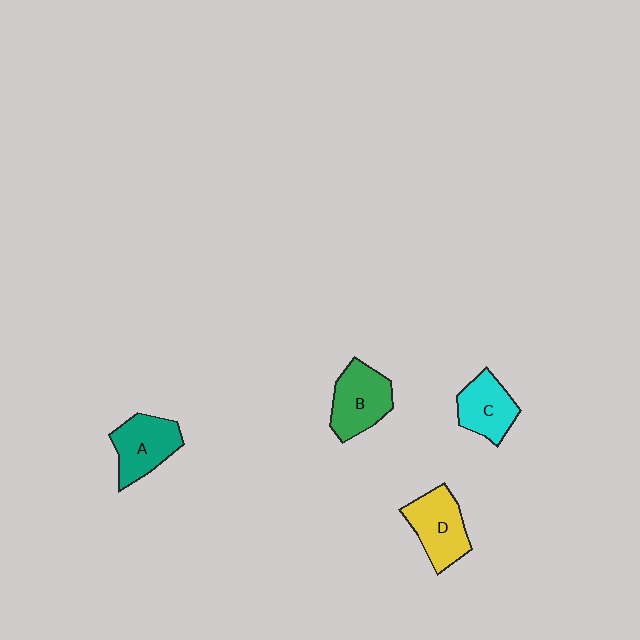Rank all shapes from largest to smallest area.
From largest to smallest: B (green), D (yellow), A (teal), C (cyan).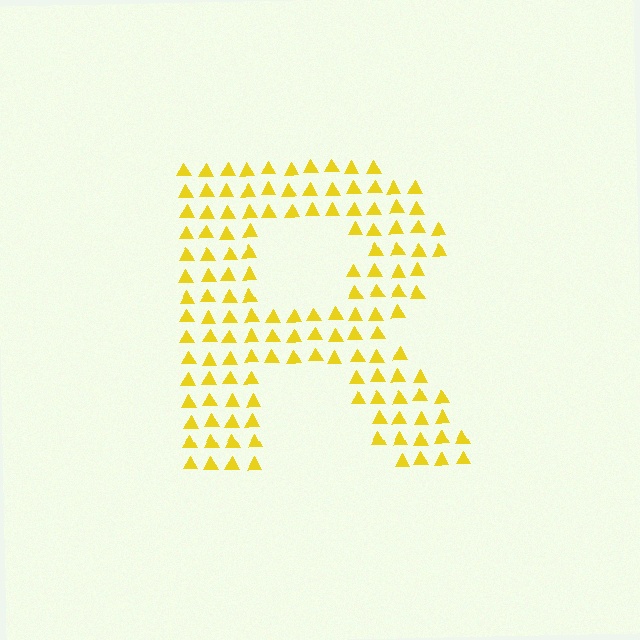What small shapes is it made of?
It is made of small triangles.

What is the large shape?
The large shape is the letter R.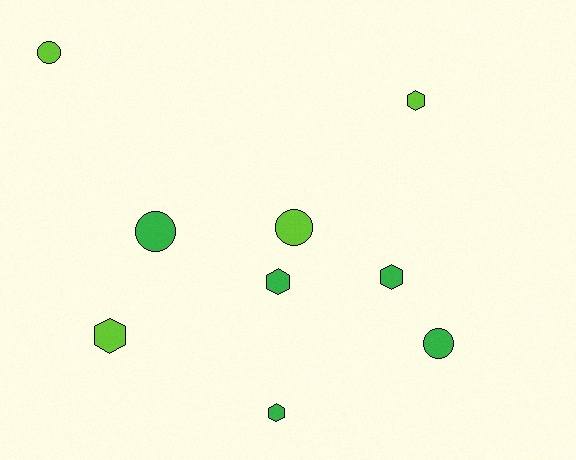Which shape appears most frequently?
Hexagon, with 5 objects.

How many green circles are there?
There are 2 green circles.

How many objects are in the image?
There are 9 objects.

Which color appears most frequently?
Green, with 5 objects.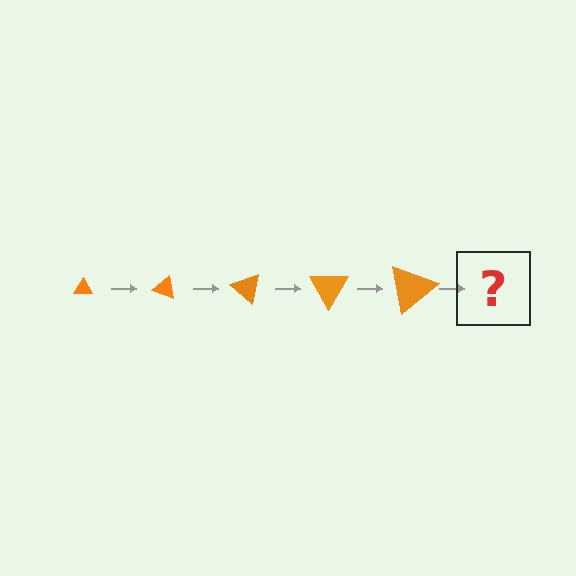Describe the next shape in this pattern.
It should be a triangle, larger than the previous one and rotated 100 degrees from the start.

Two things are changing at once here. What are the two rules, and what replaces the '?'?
The two rules are that the triangle grows larger each step and it rotates 20 degrees each step. The '?' should be a triangle, larger than the previous one and rotated 100 degrees from the start.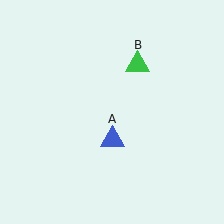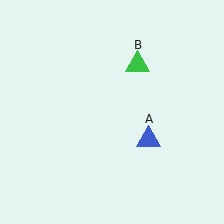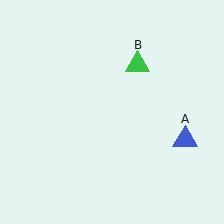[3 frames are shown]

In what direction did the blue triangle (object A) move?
The blue triangle (object A) moved right.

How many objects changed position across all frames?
1 object changed position: blue triangle (object A).